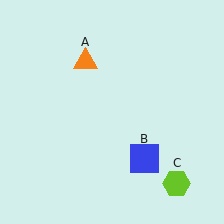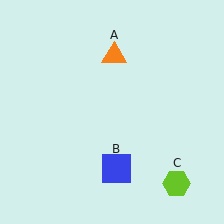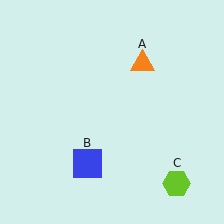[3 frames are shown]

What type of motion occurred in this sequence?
The orange triangle (object A), blue square (object B) rotated clockwise around the center of the scene.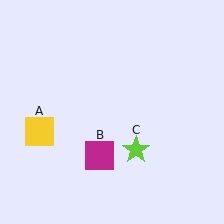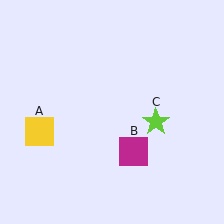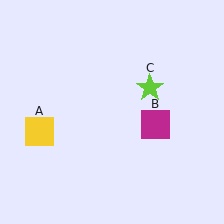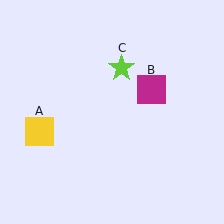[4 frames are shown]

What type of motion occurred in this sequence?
The magenta square (object B), lime star (object C) rotated counterclockwise around the center of the scene.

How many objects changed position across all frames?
2 objects changed position: magenta square (object B), lime star (object C).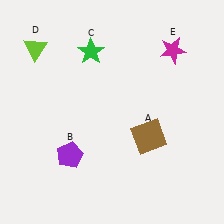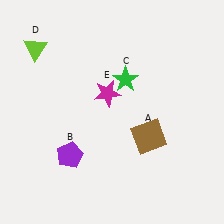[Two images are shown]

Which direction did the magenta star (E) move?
The magenta star (E) moved left.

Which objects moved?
The objects that moved are: the green star (C), the magenta star (E).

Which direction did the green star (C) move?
The green star (C) moved right.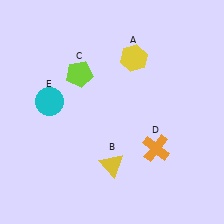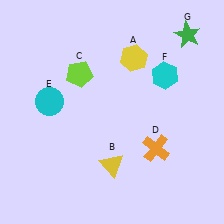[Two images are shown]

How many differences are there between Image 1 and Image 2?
There are 2 differences between the two images.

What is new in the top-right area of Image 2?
A green star (G) was added in the top-right area of Image 2.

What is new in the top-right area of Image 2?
A cyan hexagon (F) was added in the top-right area of Image 2.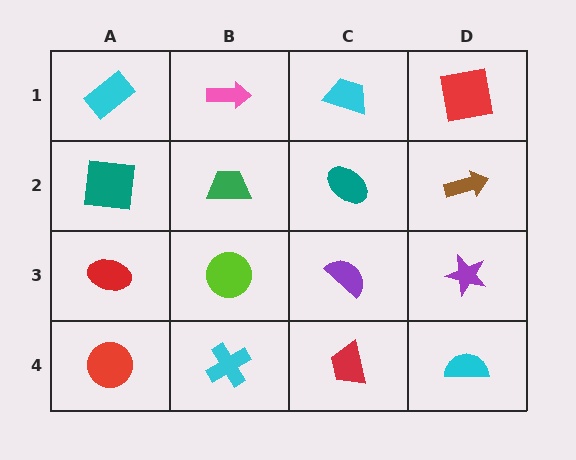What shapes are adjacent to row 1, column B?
A green trapezoid (row 2, column B), a cyan rectangle (row 1, column A), a cyan trapezoid (row 1, column C).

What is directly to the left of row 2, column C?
A green trapezoid.